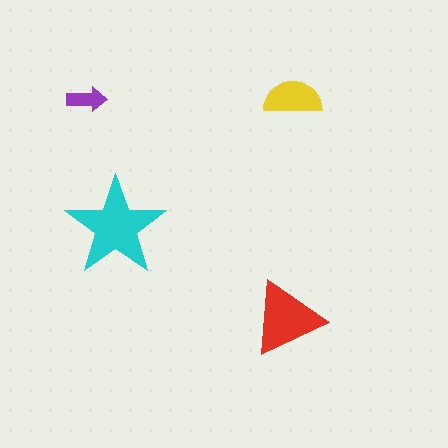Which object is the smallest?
The purple arrow.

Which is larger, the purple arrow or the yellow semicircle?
The yellow semicircle.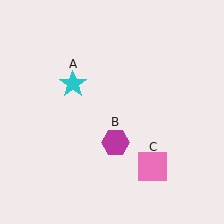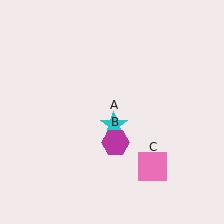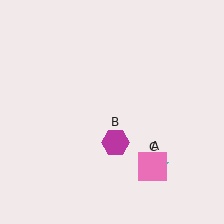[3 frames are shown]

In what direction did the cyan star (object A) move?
The cyan star (object A) moved down and to the right.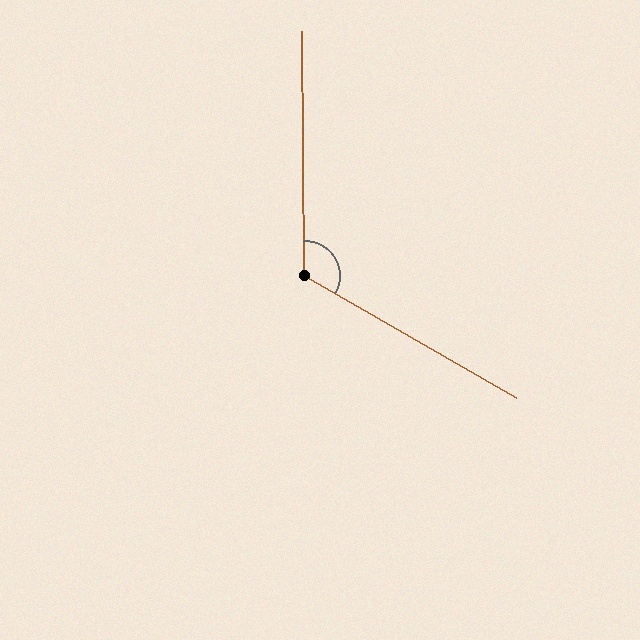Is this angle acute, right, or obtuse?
It is obtuse.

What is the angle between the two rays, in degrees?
Approximately 120 degrees.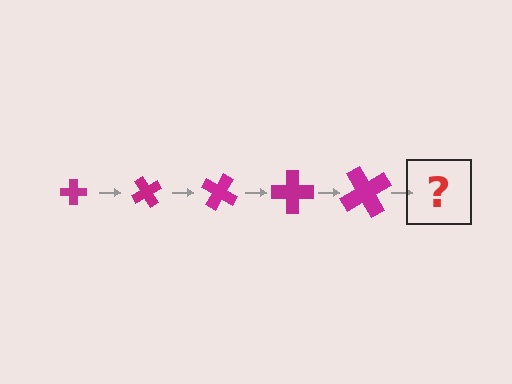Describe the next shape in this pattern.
It should be a cross, larger than the previous one and rotated 300 degrees from the start.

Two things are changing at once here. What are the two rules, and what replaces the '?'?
The two rules are that the cross grows larger each step and it rotates 60 degrees each step. The '?' should be a cross, larger than the previous one and rotated 300 degrees from the start.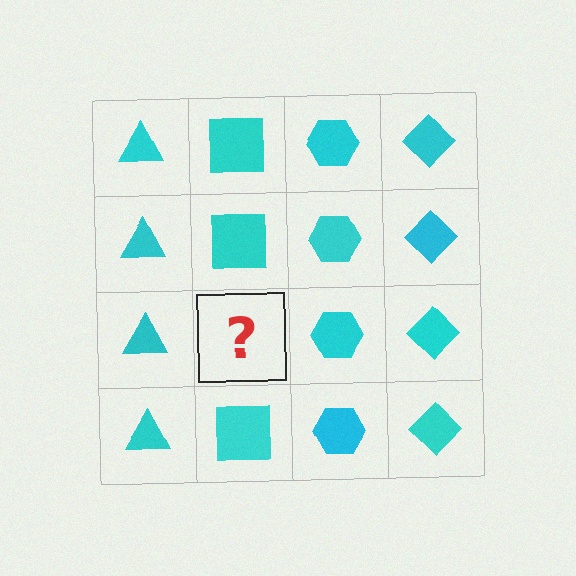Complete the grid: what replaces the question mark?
The question mark should be replaced with a cyan square.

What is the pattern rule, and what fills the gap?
The rule is that each column has a consistent shape. The gap should be filled with a cyan square.